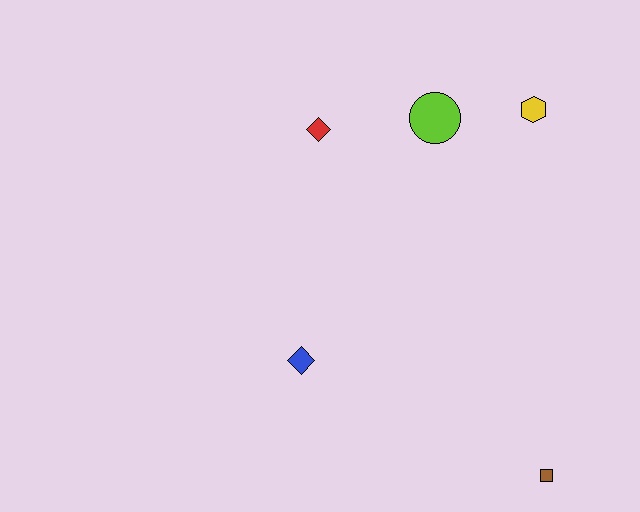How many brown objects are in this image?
There is 1 brown object.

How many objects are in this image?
There are 5 objects.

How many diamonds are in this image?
There are 2 diamonds.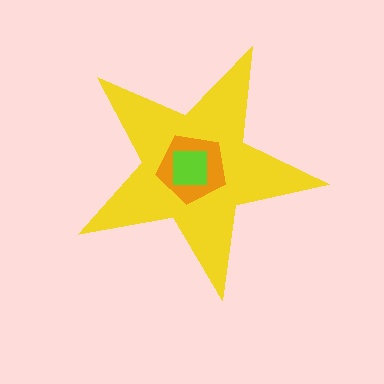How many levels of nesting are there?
3.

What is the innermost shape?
The lime square.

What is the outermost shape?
The yellow star.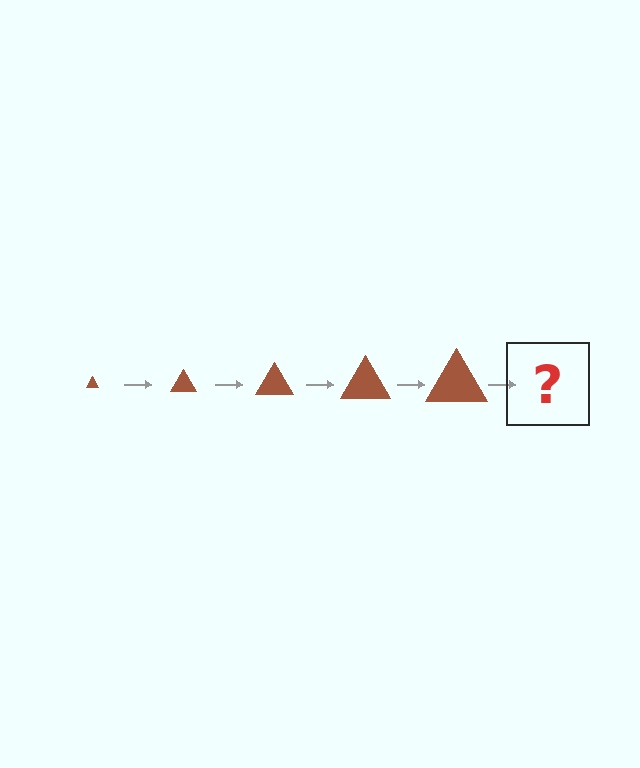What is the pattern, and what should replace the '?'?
The pattern is that the triangle gets progressively larger each step. The '?' should be a brown triangle, larger than the previous one.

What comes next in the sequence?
The next element should be a brown triangle, larger than the previous one.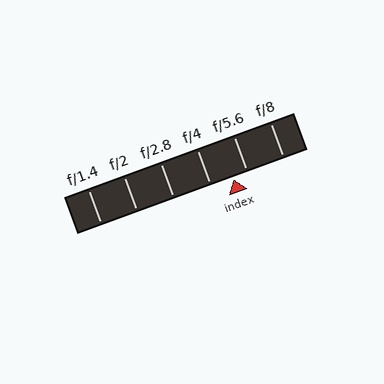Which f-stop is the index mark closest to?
The index mark is closest to f/5.6.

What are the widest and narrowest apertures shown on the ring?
The widest aperture shown is f/1.4 and the narrowest is f/8.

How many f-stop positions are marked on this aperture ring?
There are 6 f-stop positions marked.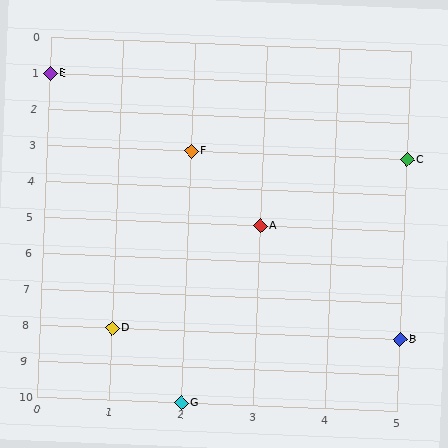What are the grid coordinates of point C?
Point C is at grid coordinates (5, 3).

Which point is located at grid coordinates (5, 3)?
Point C is at (5, 3).